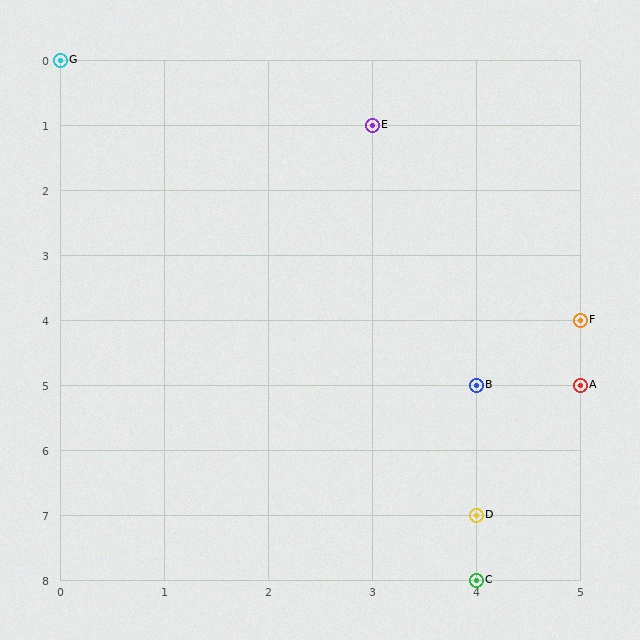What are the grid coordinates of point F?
Point F is at grid coordinates (5, 4).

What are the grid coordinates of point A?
Point A is at grid coordinates (5, 5).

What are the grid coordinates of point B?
Point B is at grid coordinates (4, 5).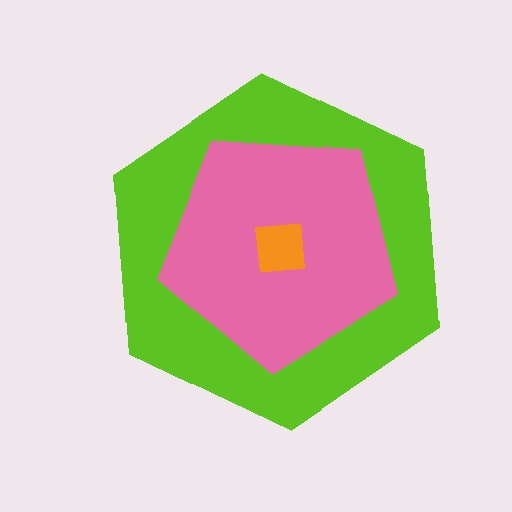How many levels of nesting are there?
3.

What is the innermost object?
The orange square.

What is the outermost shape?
The lime hexagon.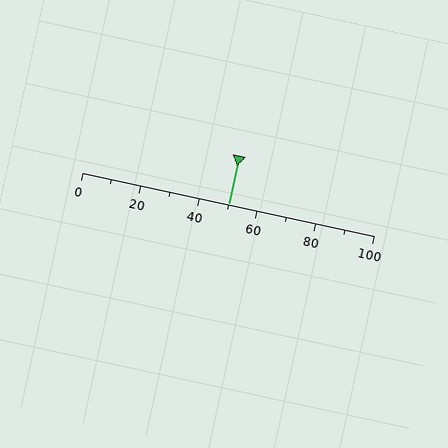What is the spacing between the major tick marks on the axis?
The major ticks are spaced 20 apart.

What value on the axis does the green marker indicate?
The marker indicates approximately 50.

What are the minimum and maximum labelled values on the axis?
The axis runs from 0 to 100.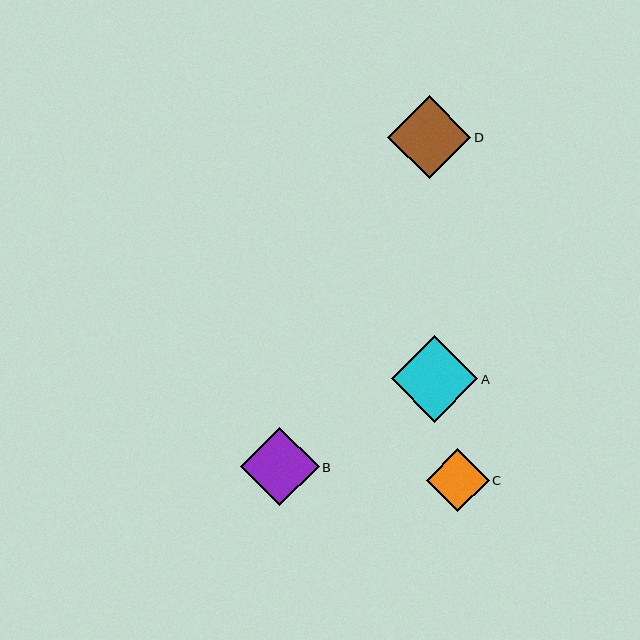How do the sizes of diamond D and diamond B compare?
Diamond D and diamond B are approximately the same size.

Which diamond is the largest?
Diamond A is the largest with a size of approximately 87 pixels.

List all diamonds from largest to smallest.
From largest to smallest: A, D, B, C.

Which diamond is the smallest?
Diamond C is the smallest with a size of approximately 63 pixels.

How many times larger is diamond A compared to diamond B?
Diamond A is approximately 1.1 times the size of diamond B.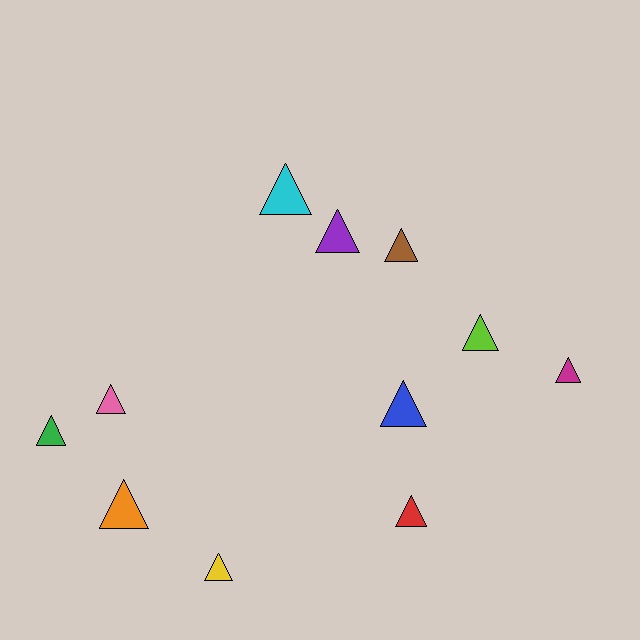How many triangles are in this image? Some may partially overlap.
There are 11 triangles.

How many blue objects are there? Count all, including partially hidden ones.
There is 1 blue object.